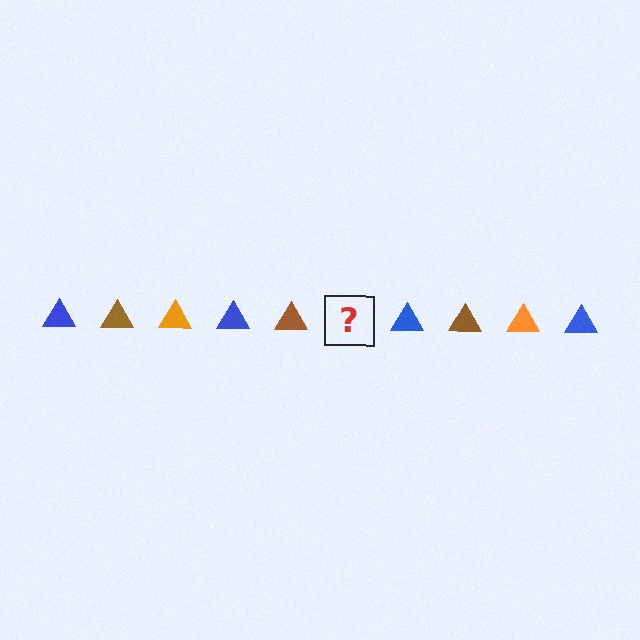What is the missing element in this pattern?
The missing element is an orange triangle.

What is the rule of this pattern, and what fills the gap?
The rule is that the pattern cycles through blue, brown, orange triangles. The gap should be filled with an orange triangle.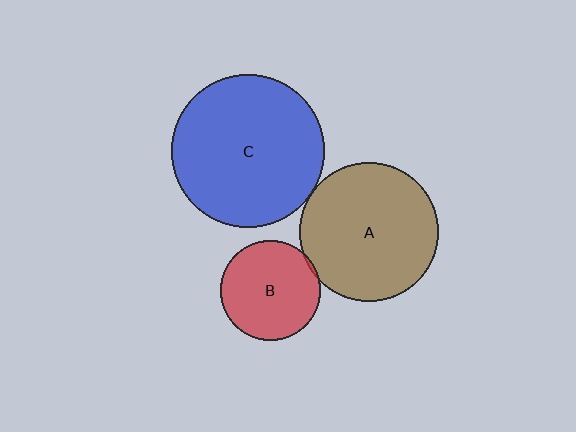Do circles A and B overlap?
Yes.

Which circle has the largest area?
Circle C (blue).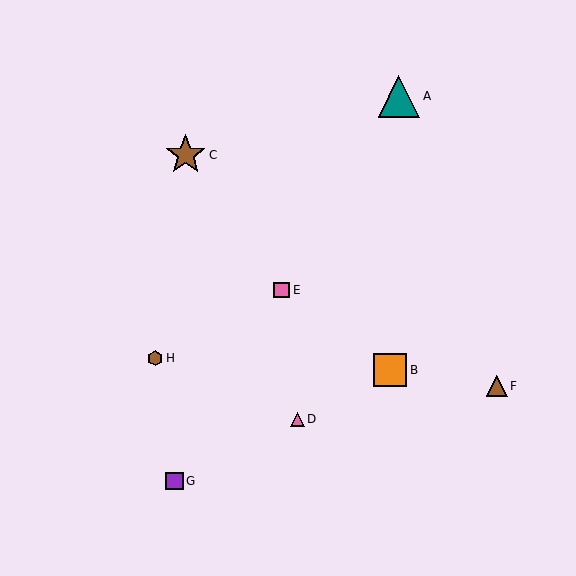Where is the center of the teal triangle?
The center of the teal triangle is at (399, 96).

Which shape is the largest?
The teal triangle (labeled A) is the largest.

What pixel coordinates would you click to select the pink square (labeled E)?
Click at (282, 290) to select the pink square E.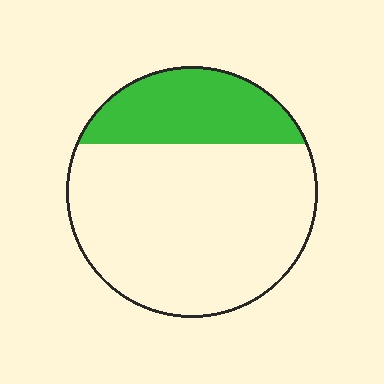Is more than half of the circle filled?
No.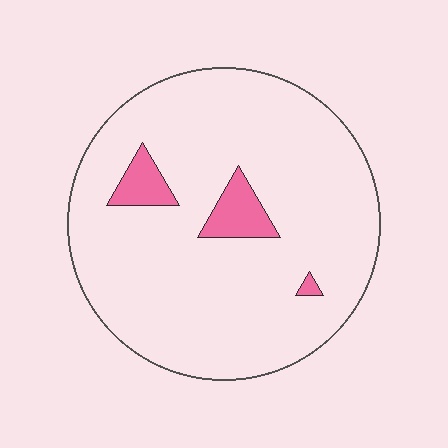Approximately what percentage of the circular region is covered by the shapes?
Approximately 10%.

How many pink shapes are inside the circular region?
3.